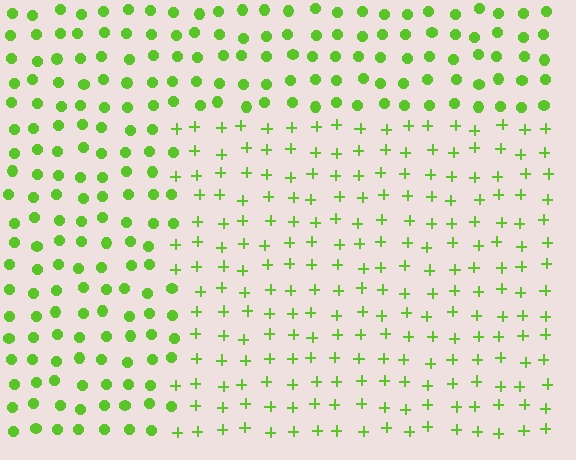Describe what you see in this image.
The image is filled with small lime elements arranged in a uniform grid. A rectangle-shaped region contains plus signs, while the surrounding area contains circles. The boundary is defined purely by the change in element shape.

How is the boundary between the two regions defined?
The boundary is defined by a change in element shape: plus signs inside vs. circles outside. All elements share the same color and spacing.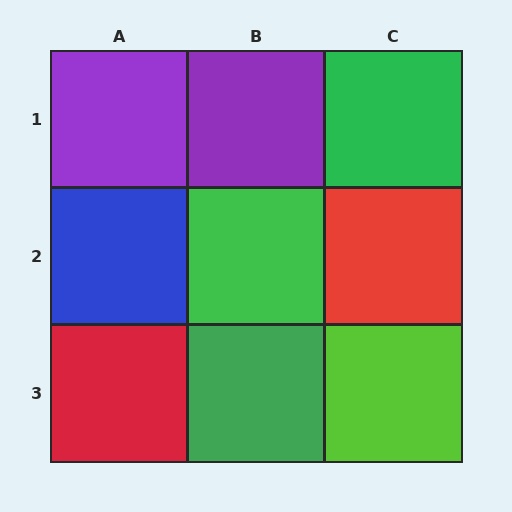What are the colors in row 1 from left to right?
Purple, purple, green.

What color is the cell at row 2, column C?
Red.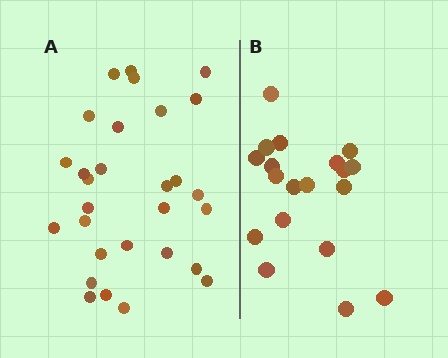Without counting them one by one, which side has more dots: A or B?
Region A (the left region) has more dots.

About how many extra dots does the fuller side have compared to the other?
Region A has roughly 10 or so more dots than region B.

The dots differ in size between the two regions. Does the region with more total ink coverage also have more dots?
No. Region B has more total ink coverage because its dots are larger, but region A actually contains more individual dots. Total area can be misleading — the number of items is what matters here.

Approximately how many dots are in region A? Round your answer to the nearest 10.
About 30 dots. (The exact count is 29, which rounds to 30.)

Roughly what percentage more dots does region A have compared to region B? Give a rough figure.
About 55% more.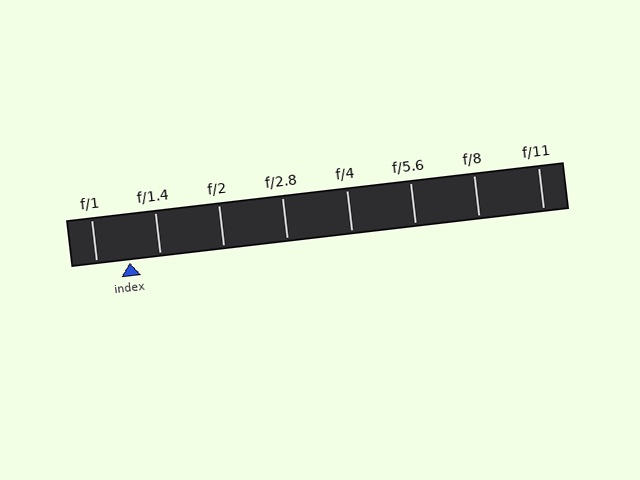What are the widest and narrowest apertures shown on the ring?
The widest aperture shown is f/1 and the narrowest is f/11.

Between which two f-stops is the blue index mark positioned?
The index mark is between f/1 and f/1.4.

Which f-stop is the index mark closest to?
The index mark is closest to f/1.4.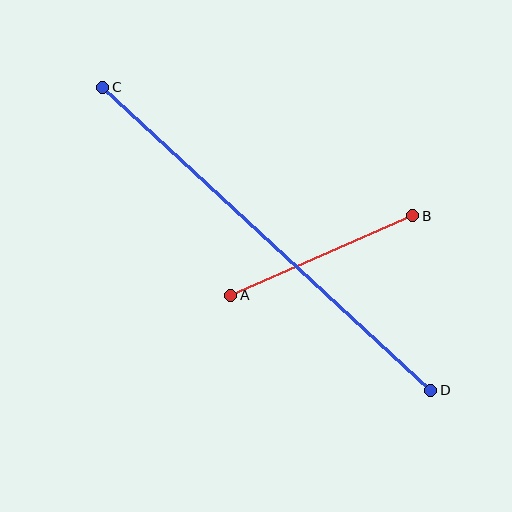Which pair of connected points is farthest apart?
Points C and D are farthest apart.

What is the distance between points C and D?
The distance is approximately 446 pixels.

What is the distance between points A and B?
The distance is approximately 198 pixels.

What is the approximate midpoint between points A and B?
The midpoint is at approximately (322, 256) pixels.